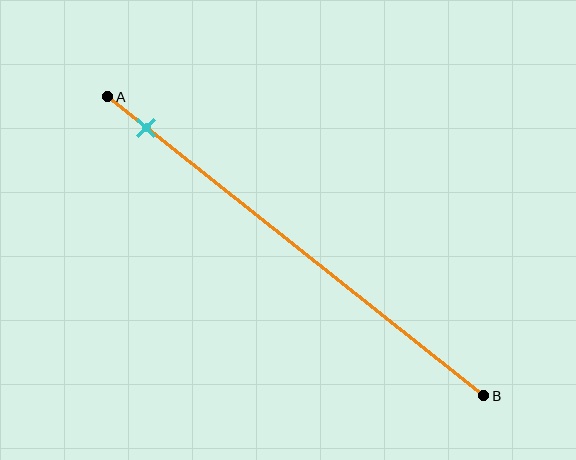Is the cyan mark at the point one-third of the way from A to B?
No, the mark is at about 10% from A, not at the 33% one-third point.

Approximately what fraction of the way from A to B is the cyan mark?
The cyan mark is approximately 10% of the way from A to B.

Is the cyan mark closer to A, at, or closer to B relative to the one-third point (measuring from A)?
The cyan mark is closer to point A than the one-third point of segment AB.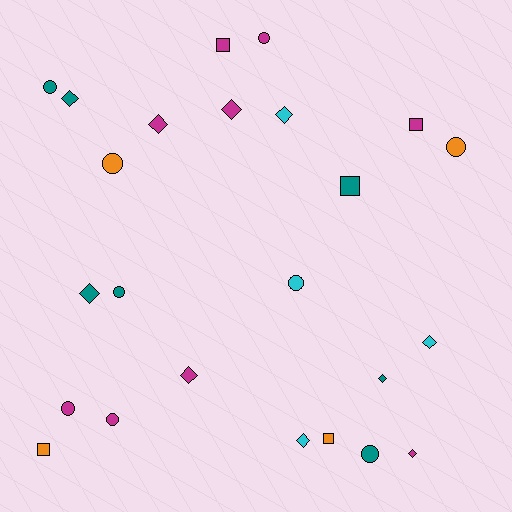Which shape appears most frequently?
Diamond, with 10 objects.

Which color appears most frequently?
Magenta, with 9 objects.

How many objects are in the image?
There are 24 objects.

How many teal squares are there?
There is 1 teal square.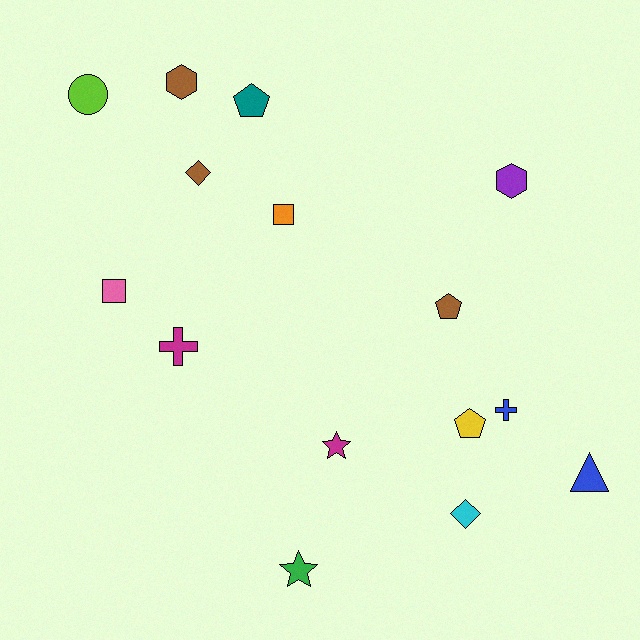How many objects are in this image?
There are 15 objects.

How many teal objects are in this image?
There is 1 teal object.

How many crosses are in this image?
There are 2 crosses.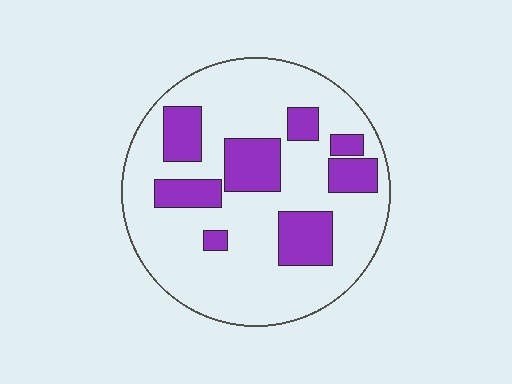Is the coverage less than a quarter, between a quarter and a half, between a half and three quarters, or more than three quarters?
Between a quarter and a half.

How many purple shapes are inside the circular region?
8.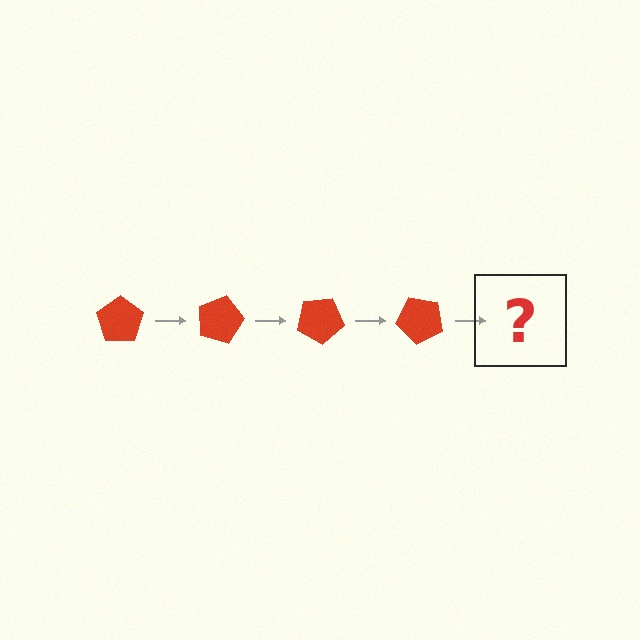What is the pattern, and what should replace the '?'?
The pattern is that the pentagon rotates 15 degrees each step. The '?' should be a red pentagon rotated 60 degrees.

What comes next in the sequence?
The next element should be a red pentagon rotated 60 degrees.